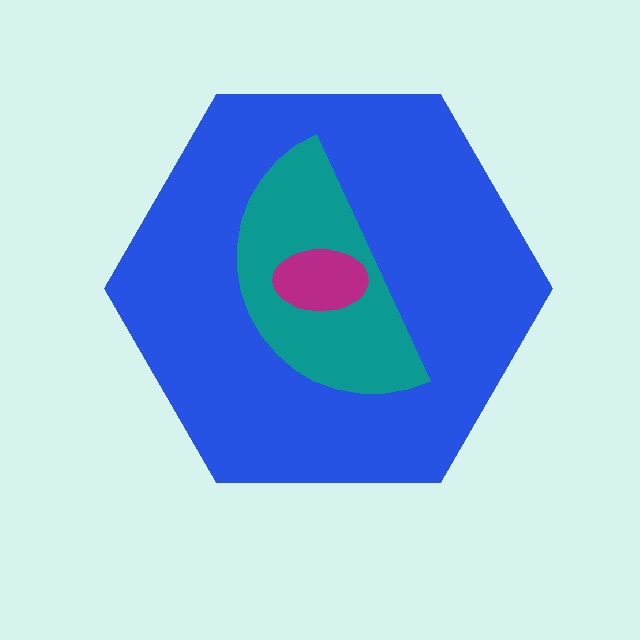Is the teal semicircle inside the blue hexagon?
Yes.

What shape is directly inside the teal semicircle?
The magenta ellipse.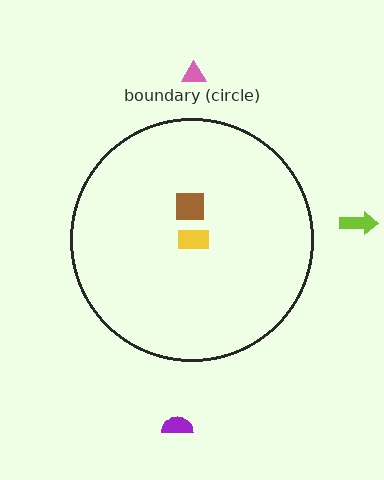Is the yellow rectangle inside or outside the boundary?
Inside.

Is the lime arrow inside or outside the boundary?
Outside.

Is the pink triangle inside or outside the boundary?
Outside.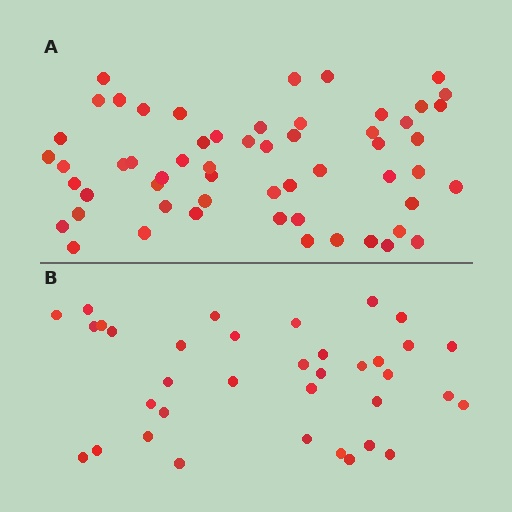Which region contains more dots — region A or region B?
Region A (the top region) has more dots.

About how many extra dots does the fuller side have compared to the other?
Region A has approximately 20 more dots than region B.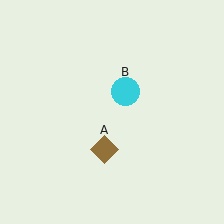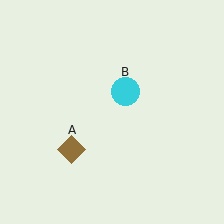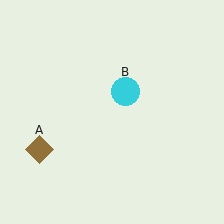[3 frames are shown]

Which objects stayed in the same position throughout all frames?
Cyan circle (object B) remained stationary.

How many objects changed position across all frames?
1 object changed position: brown diamond (object A).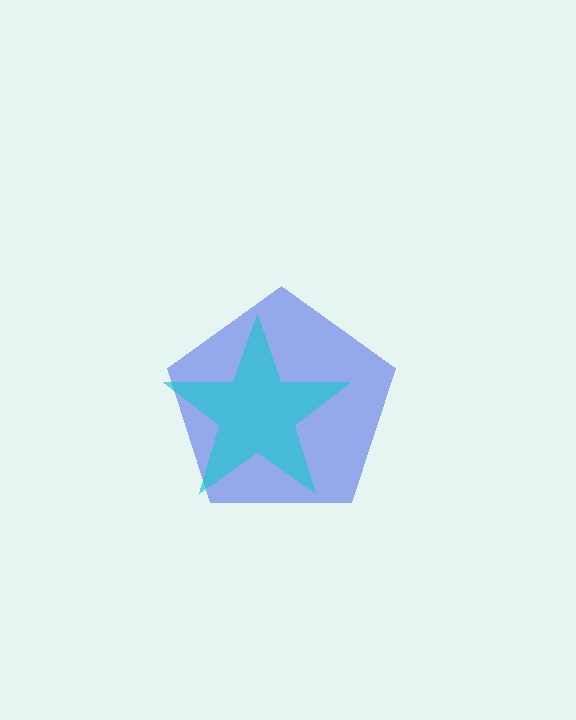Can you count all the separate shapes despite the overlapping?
Yes, there are 2 separate shapes.